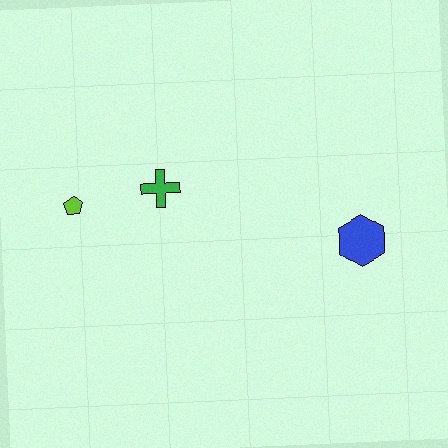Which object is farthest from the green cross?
The blue hexagon is farthest from the green cross.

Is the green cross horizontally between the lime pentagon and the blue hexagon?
Yes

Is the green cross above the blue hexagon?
Yes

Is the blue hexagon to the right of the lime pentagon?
Yes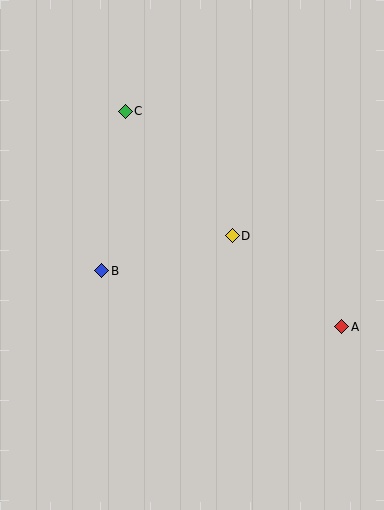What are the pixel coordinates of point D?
Point D is at (232, 236).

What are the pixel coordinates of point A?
Point A is at (342, 327).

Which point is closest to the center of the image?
Point D at (232, 236) is closest to the center.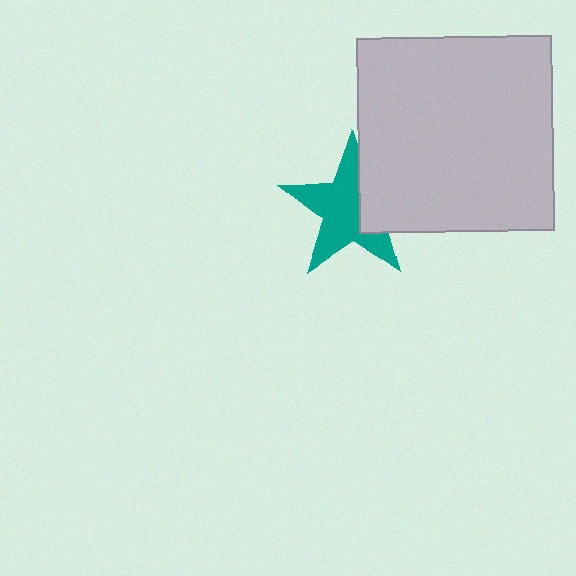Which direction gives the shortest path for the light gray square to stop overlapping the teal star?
Moving right gives the shortest separation.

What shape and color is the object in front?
The object in front is a light gray square.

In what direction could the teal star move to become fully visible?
The teal star could move left. That would shift it out from behind the light gray square entirely.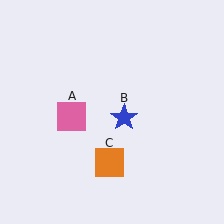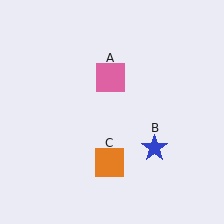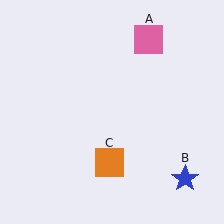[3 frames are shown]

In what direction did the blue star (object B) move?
The blue star (object B) moved down and to the right.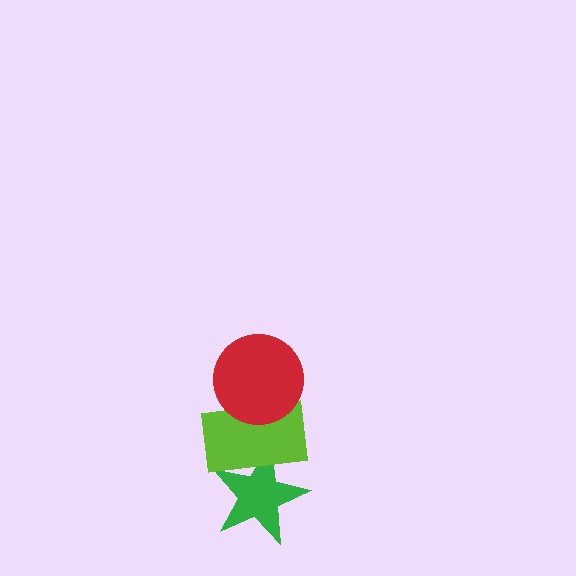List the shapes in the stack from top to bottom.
From top to bottom: the red circle, the lime rectangle, the green star.